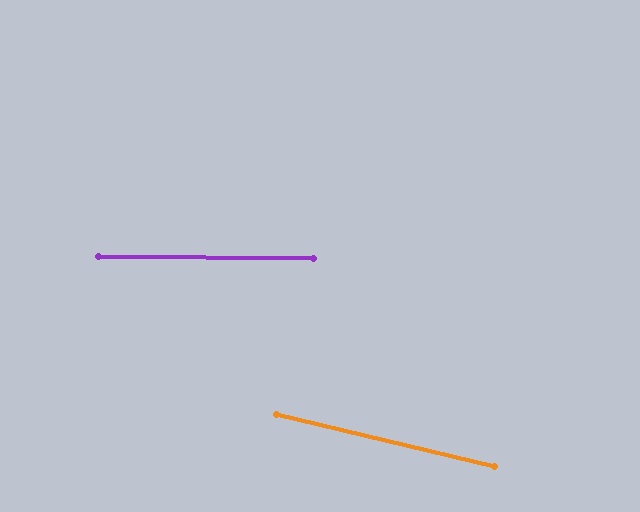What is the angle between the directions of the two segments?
Approximately 13 degrees.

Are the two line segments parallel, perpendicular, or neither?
Neither parallel nor perpendicular — they differ by about 13°.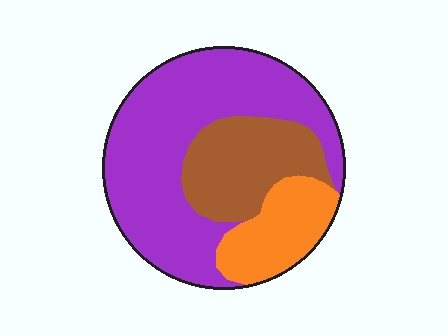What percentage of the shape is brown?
Brown covers about 25% of the shape.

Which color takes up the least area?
Orange, at roughly 20%.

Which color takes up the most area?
Purple, at roughly 60%.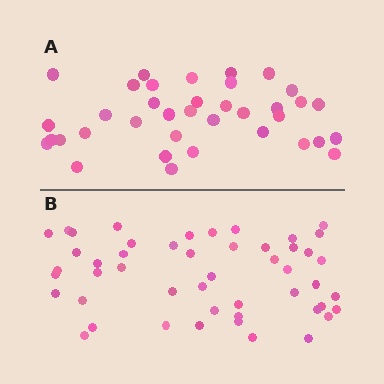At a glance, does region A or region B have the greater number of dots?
Region B (the bottom region) has more dots.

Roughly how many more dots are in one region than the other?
Region B has roughly 12 or so more dots than region A.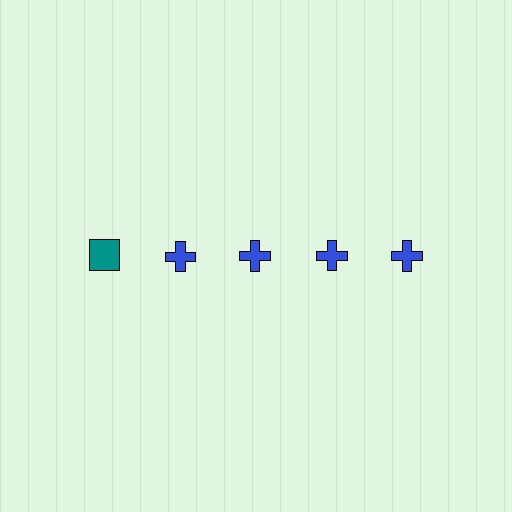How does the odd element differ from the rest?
It differs in both color (teal instead of blue) and shape (square instead of cross).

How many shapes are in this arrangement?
There are 5 shapes arranged in a grid pattern.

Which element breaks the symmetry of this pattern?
The teal square in the top row, leftmost column breaks the symmetry. All other shapes are blue crosses.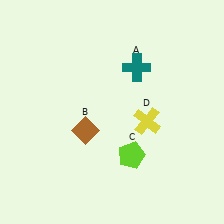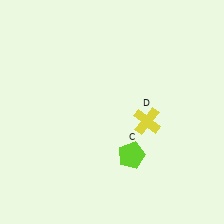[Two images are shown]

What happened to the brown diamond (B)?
The brown diamond (B) was removed in Image 2. It was in the bottom-left area of Image 1.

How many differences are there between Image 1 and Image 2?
There are 2 differences between the two images.